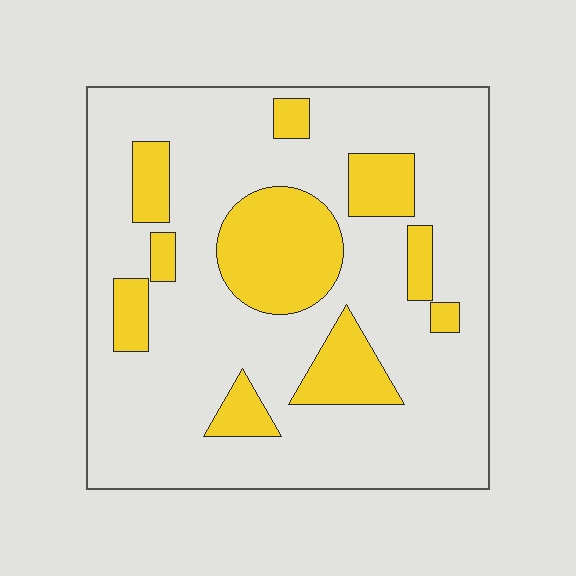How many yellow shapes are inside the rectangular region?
10.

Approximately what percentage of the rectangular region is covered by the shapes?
Approximately 25%.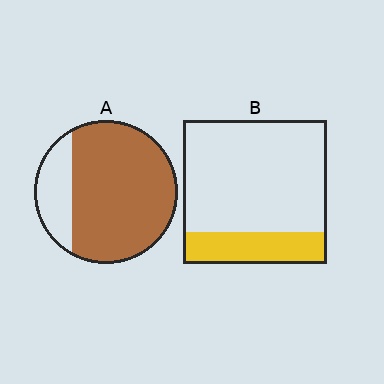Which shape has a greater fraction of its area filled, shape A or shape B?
Shape A.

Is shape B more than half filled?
No.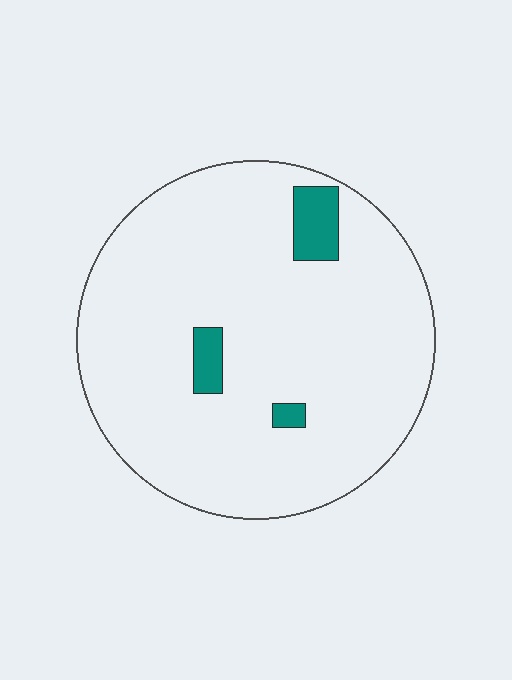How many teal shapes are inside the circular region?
3.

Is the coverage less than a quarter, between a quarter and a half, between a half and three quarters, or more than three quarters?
Less than a quarter.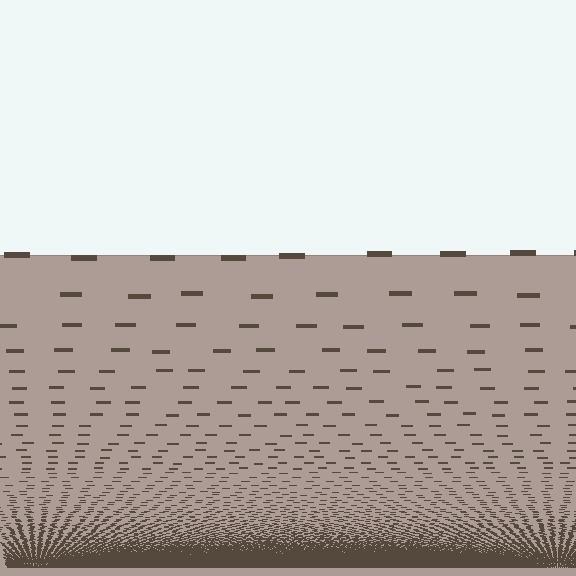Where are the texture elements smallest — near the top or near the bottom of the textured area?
Near the bottom.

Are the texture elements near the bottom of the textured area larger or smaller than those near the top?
Smaller. The gradient is inverted — elements near the bottom are smaller and denser.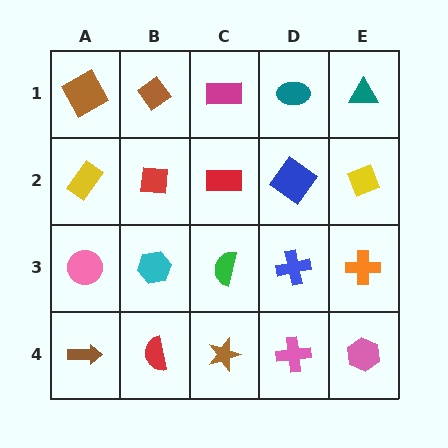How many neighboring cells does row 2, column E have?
3.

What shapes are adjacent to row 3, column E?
A yellow diamond (row 2, column E), a pink hexagon (row 4, column E), a blue cross (row 3, column D).